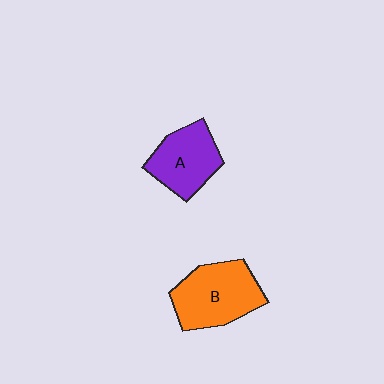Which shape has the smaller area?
Shape A (purple).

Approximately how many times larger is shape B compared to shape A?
Approximately 1.2 times.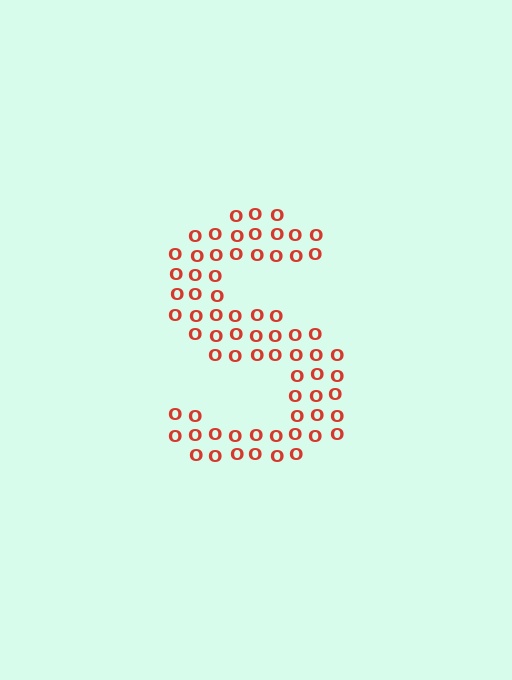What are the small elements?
The small elements are letter O's.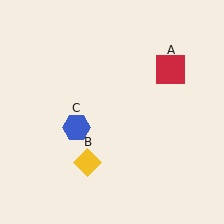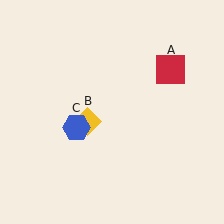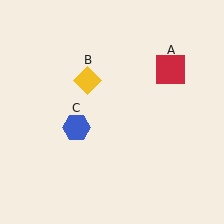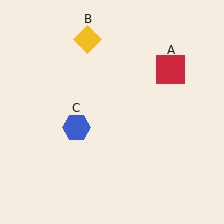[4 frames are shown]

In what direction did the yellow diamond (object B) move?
The yellow diamond (object B) moved up.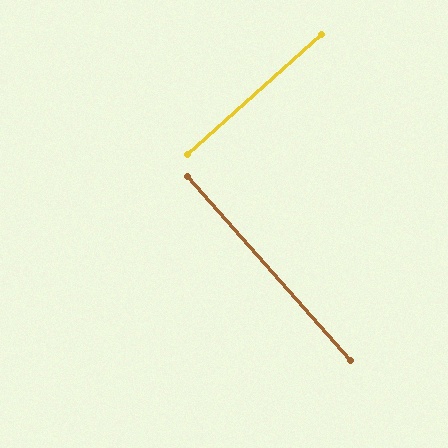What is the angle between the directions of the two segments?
Approximately 90 degrees.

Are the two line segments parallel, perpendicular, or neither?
Perpendicular — they meet at approximately 90°.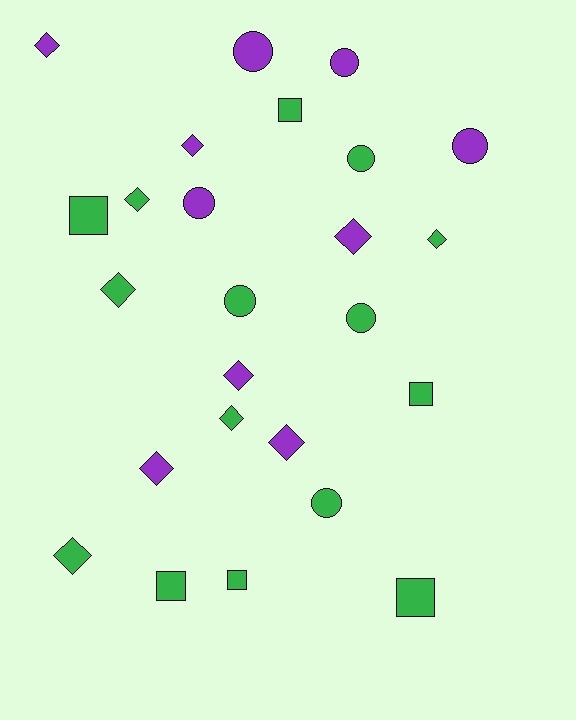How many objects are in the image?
There are 25 objects.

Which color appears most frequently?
Green, with 15 objects.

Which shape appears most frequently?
Diamond, with 11 objects.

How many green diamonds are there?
There are 5 green diamonds.